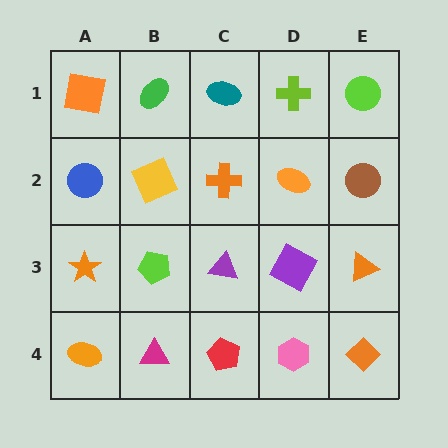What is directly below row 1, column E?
A brown circle.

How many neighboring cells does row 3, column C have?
4.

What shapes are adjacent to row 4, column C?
A purple triangle (row 3, column C), a magenta triangle (row 4, column B), a pink hexagon (row 4, column D).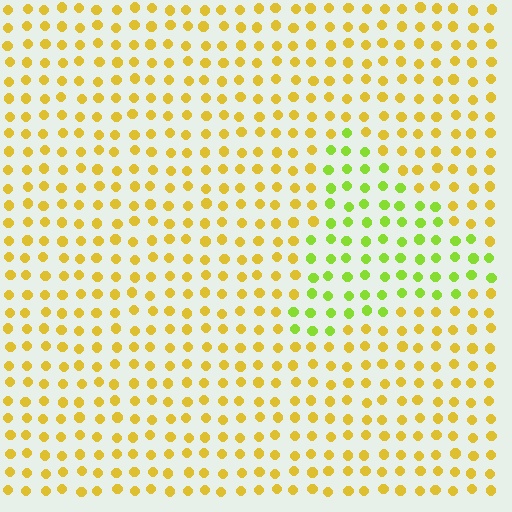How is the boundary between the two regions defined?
The boundary is defined purely by a slight shift in hue (about 41 degrees). Spacing, size, and orientation are identical on both sides.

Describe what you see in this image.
The image is filled with small yellow elements in a uniform arrangement. A triangle-shaped region is visible where the elements are tinted to a slightly different hue, forming a subtle color boundary.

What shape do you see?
I see a triangle.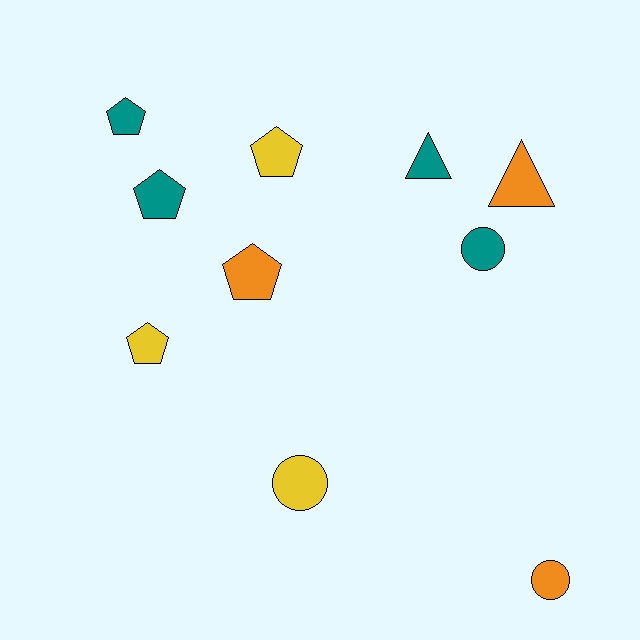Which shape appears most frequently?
Pentagon, with 5 objects.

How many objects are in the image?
There are 10 objects.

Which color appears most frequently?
Teal, with 4 objects.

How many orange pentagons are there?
There is 1 orange pentagon.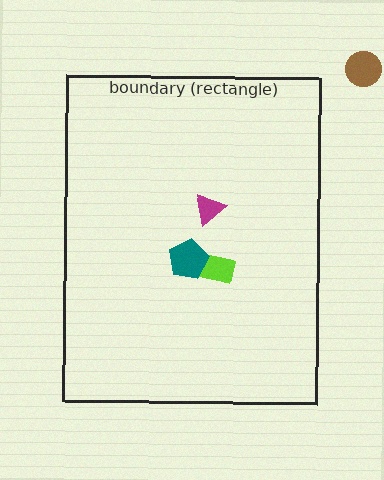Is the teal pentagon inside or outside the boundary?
Inside.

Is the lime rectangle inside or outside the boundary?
Inside.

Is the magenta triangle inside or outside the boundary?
Inside.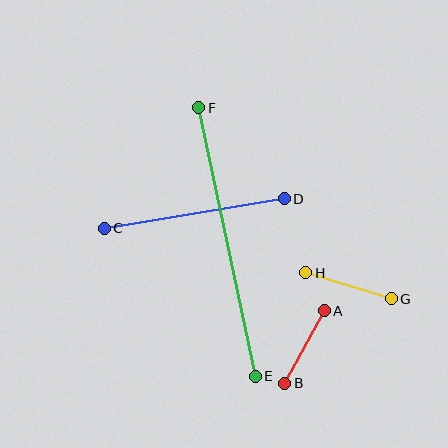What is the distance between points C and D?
The distance is approximately 182 pixels.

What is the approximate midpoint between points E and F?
The midpoint is at approximately (227, 242) pixels.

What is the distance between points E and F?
The distance is approximately 274 pixels.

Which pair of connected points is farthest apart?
Points E and F are farthest apart.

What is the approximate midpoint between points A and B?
The midpoint is at approximately (304, 347) pixels.